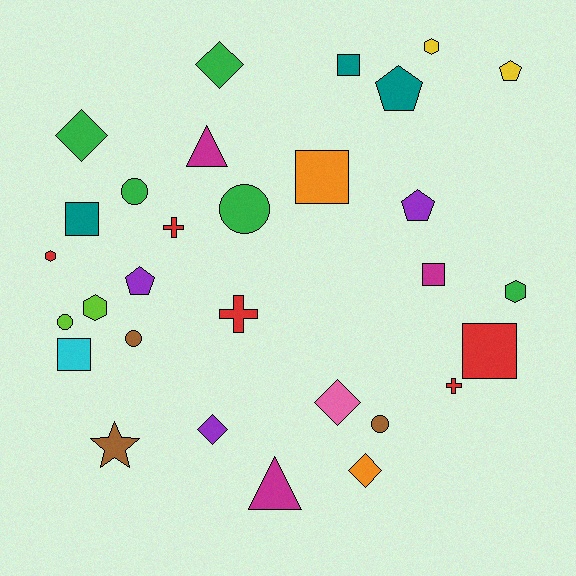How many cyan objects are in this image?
There is 1 cyan object.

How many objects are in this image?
There are 30 objects.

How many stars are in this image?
There is 1 star.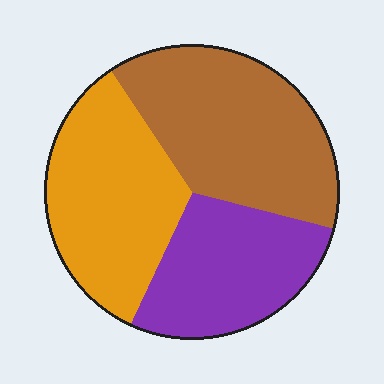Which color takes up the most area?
Brown, at roughly 40%.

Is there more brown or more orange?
Brown.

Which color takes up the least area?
Purple, at roughly 30%.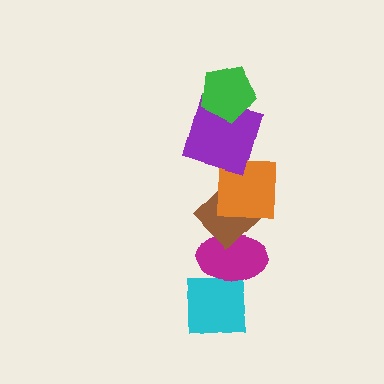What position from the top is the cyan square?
The cyan square is 6th from the top.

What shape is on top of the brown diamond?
The orange square is on top of the brown diamond.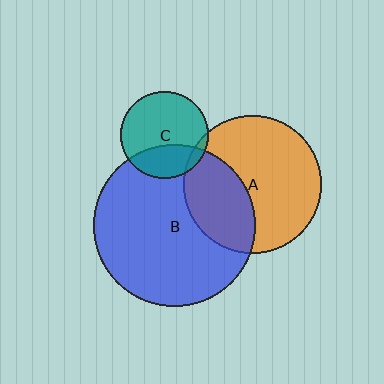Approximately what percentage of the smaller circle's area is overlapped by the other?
Approximately 30%.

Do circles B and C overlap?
Yes.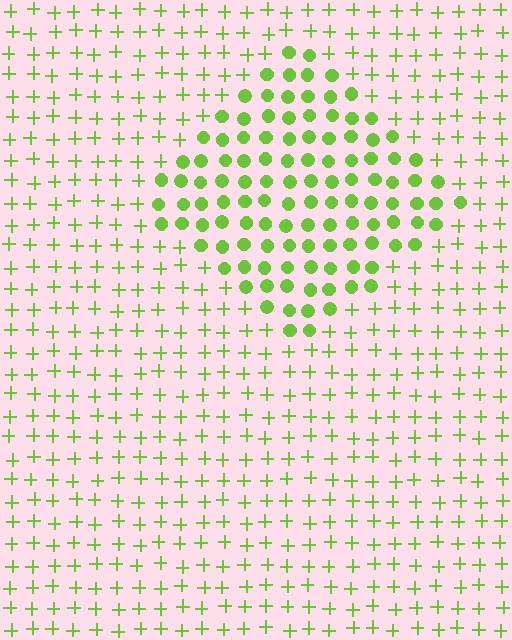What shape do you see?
I see a diamond.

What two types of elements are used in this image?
The image uses circles inside the diamond region and plus signs outside it.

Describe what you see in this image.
The image is filled with small lime elements arranged in a uniform grid. A diamond-shaped region contains circles, while the surrounding area contains plus signs. The boundary is defined purely by the change in element shape.